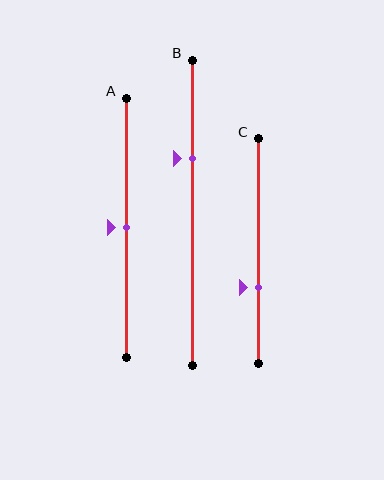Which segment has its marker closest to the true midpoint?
Segment A has its marker closest to the true midpoint.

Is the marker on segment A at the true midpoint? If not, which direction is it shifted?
Yes, the marker on segment A is at the true midpoint.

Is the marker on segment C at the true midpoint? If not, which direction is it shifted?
No, the marker on segment C is shifted downward by about 16% of the segment length.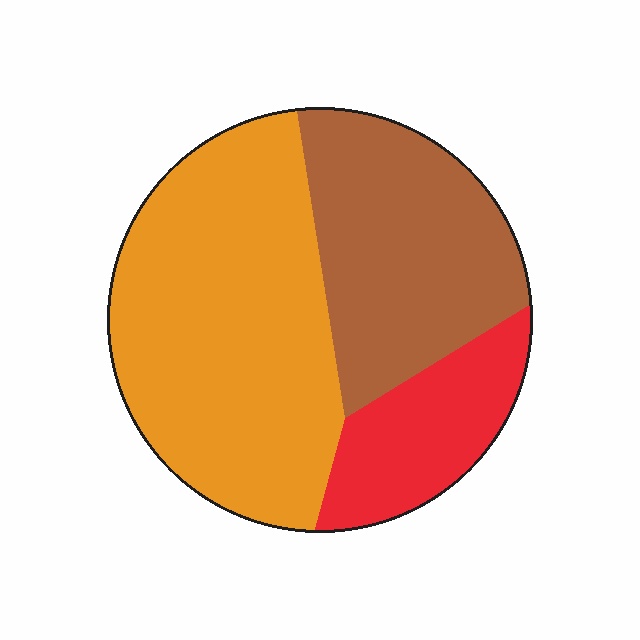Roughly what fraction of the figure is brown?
Brown takes up about one third (1/3) of the figure.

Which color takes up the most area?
Orange, at roughly 50%.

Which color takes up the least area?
Red, at roughly 15%.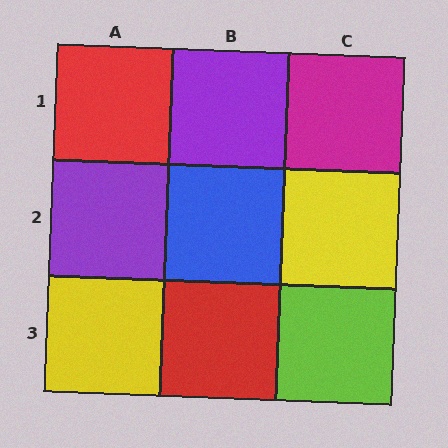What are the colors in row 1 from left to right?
Red, purple, magenta.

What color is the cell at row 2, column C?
Yellow.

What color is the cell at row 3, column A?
Yellow.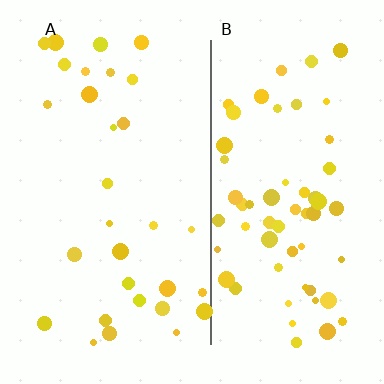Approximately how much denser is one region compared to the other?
Approximately 2.0× — region B over region A.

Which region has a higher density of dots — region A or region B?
B (the right).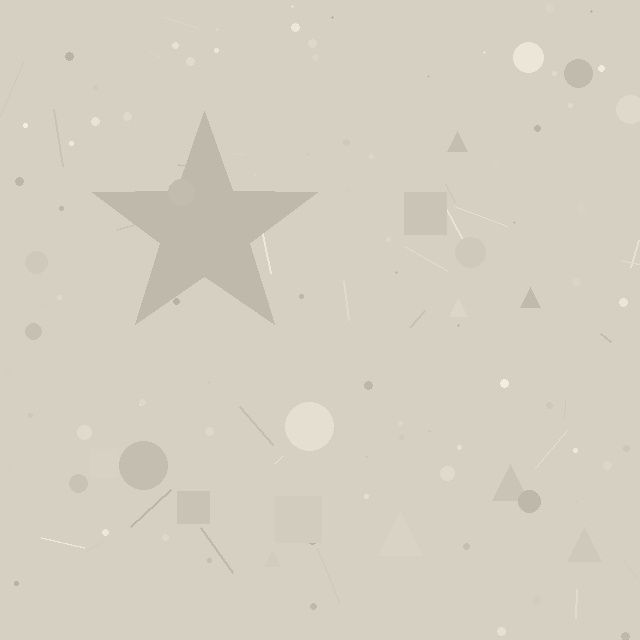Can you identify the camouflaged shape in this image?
The camouflaged shape is a star.